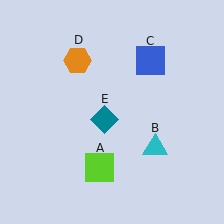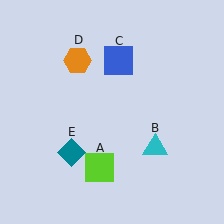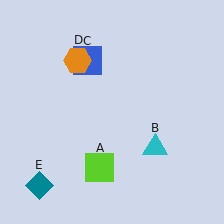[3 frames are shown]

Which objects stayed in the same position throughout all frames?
Lime square (object A) and cyan triangle (object B) and orange hexagon (object D) remained stationary.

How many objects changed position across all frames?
2 objects changed position: blue square (object C), teal diamond (object E).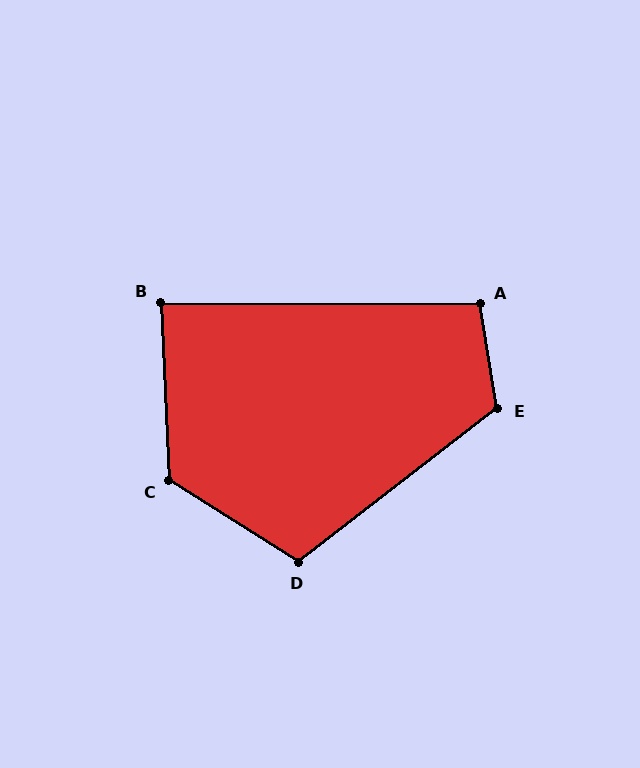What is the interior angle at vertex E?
Approximately 118 degrees (obtuse).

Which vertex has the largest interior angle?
C, at approximately 125 degrees.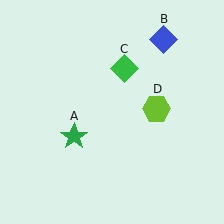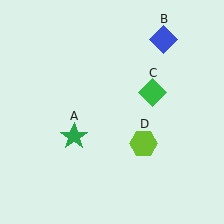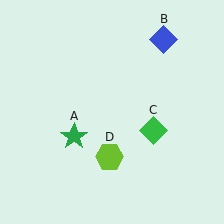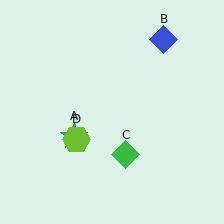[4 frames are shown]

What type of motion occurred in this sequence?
The green diamond (object C), lime hexagon (object D) rotated clockwise around the center of the scene.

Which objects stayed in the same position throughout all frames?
Green star (object A) and blue diamond (object B) remained stationary.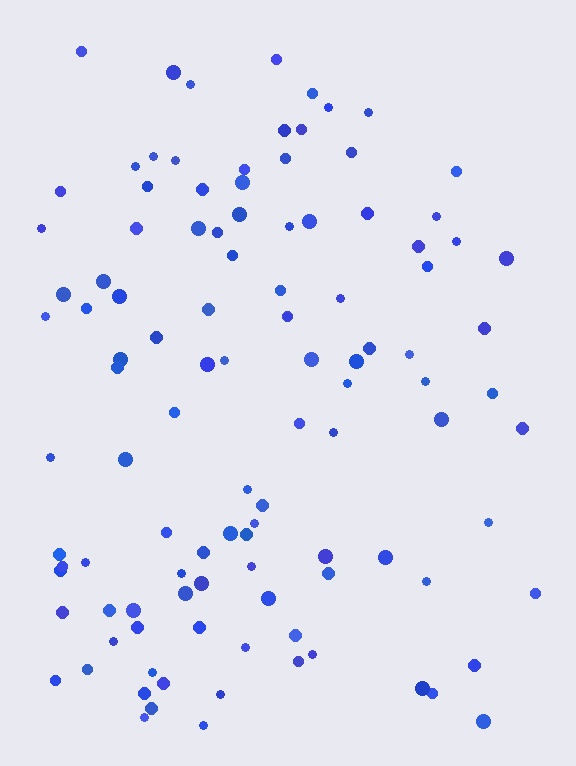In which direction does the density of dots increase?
From right to left, with the left side densest.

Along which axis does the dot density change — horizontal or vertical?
Horizontal.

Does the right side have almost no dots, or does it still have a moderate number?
Still a moderate number, just noticeably fewer than the left.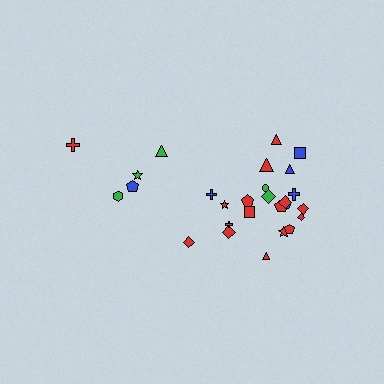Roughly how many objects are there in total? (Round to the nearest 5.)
Roughly 25 objects in total.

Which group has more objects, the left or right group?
The right group.